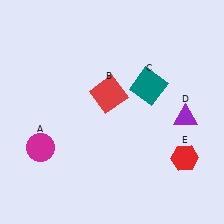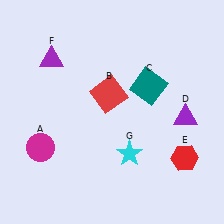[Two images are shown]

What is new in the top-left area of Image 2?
A purple triangle (F) was added in the top-left area of Image 2.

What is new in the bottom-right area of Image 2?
A cyan star (G) was added in the bottom-right area of Image 2.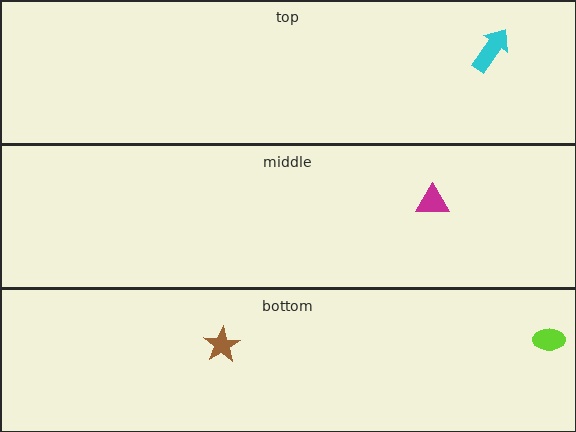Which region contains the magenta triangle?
The middle region.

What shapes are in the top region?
The cyan arrow.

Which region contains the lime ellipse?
The bottom region.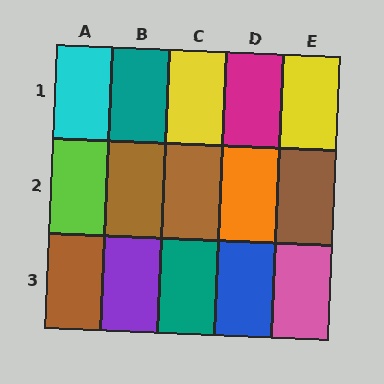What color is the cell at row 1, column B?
Teal.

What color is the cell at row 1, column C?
Yellow.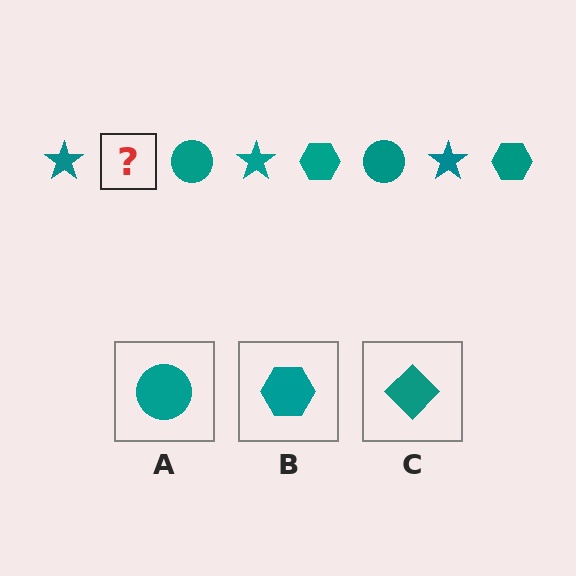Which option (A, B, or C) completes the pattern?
B.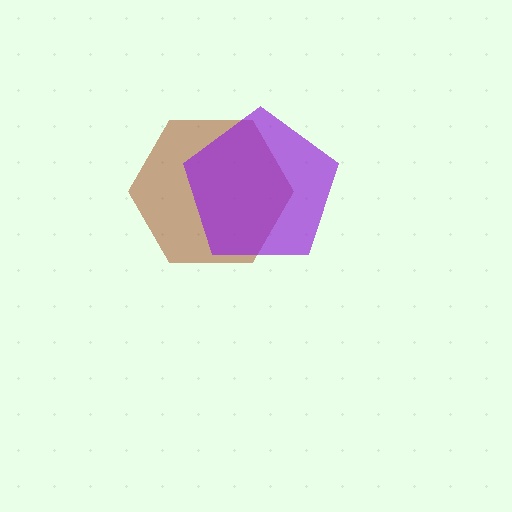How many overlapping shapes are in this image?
There are 2 overlapping shapes in the image.